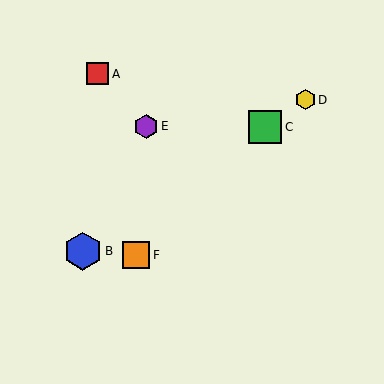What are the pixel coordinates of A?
Object A is at (98, 74).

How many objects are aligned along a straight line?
3 objects (B, C, D) are aligned along a straight line.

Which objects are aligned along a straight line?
Objects B, C, D are aligned along a straight line.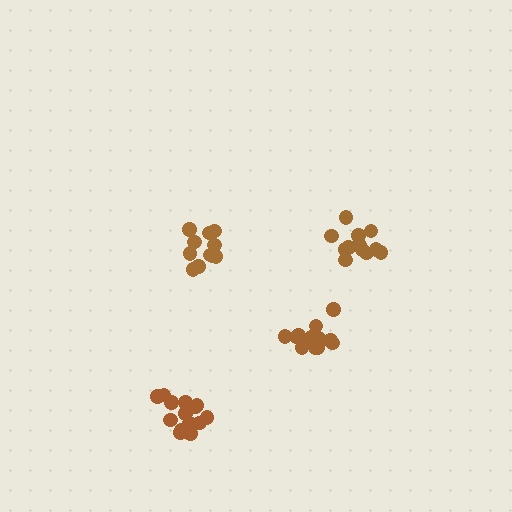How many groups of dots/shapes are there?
There are 4 groups.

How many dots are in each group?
Group 1: 15 dots, Group 2: 11 dots, Group 3: 14 dots, Group 4: 12 dots (52 total).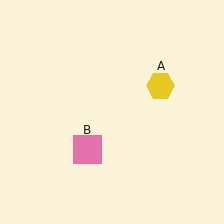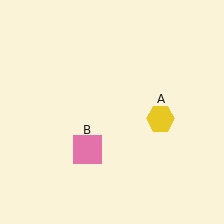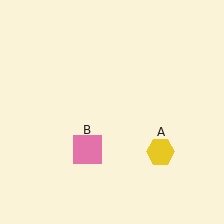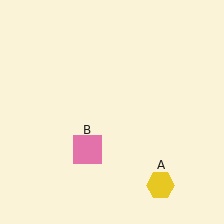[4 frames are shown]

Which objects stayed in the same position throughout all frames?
Pink square (object B) remained stationary.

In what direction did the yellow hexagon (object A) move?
The yellow hexagon (object A) moved down.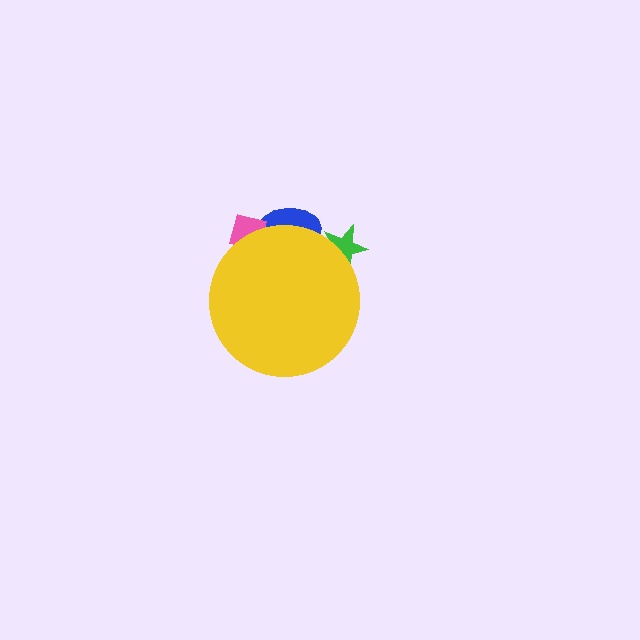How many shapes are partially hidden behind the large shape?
3 shapes are partially hidden.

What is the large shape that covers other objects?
A yellow circle.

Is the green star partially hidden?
Yes, the green star is partially hidden behind the yellow circle.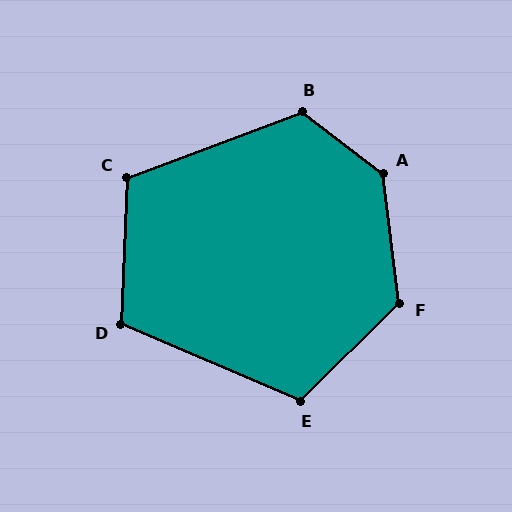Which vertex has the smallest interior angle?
D, at approximately 111 degrees.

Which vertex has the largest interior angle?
A, at approximately 135 degrees.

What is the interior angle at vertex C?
Approximately 113 degrees (obtuse).